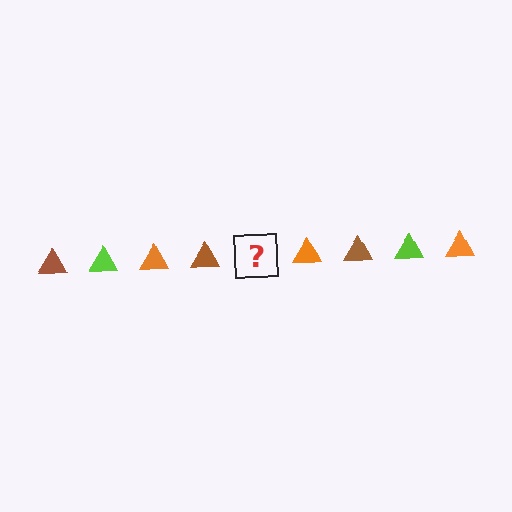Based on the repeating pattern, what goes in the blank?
The blank should be a lime triangle.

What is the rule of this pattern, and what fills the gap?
The rule is that the pattern cycles through brown, lime, orange triangles. The gap should be filled with a lime triangle.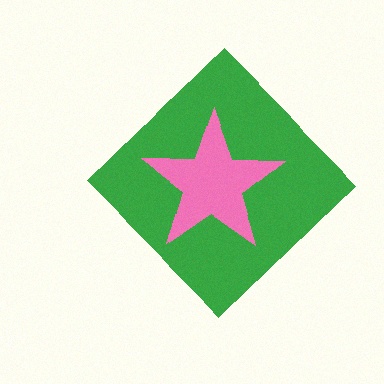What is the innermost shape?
The pink star.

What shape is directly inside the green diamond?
The pink star.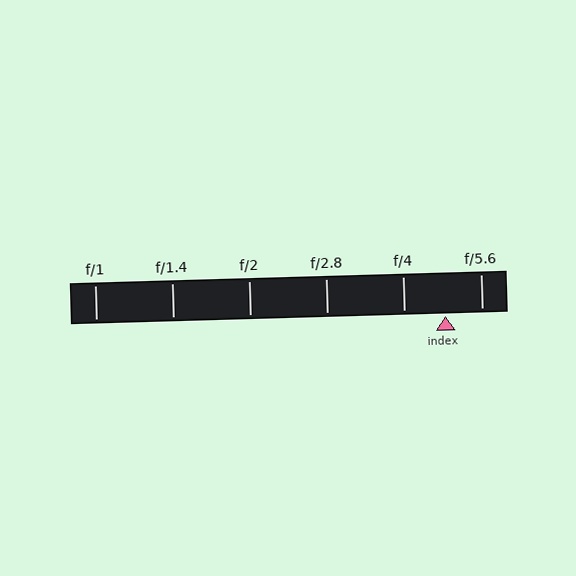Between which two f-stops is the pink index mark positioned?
The index mark is between f/4 and f/5.6.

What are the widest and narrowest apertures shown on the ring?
The widest aperture shown is f/1 and the narrowest is f/5.6.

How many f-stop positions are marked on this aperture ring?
There are 6 f-stop positions marked.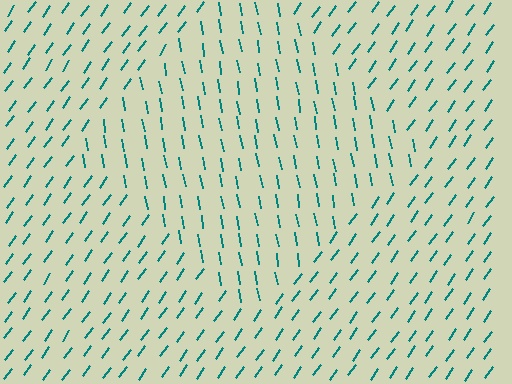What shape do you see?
I see a diamond.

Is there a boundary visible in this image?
Yes, there is a texture boundary formed by a change in line orientation.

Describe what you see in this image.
The image is filled with small teal line segments. A diamond region in the image has lines oriented differently from the surrounding lines, creating a visible texture boundary.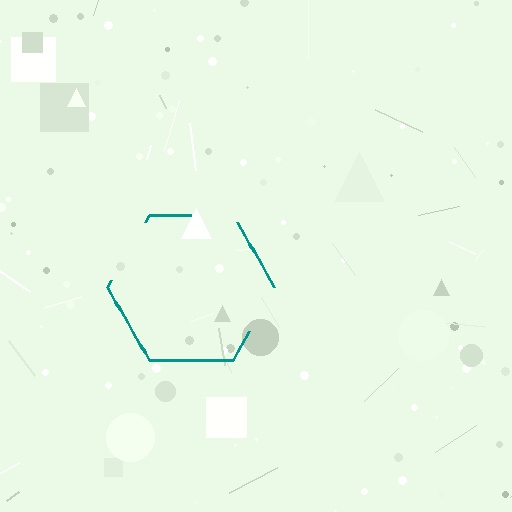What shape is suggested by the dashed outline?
The dashed outline suggests a hexagon.